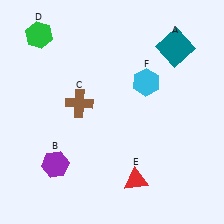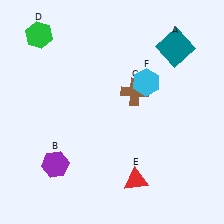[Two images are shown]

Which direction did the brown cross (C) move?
The brown cross (C) moved right.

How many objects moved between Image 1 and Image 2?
1 object moved between the two images.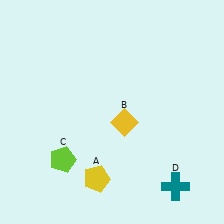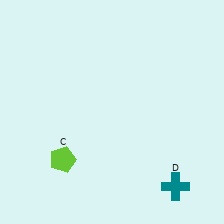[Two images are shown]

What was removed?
The yellow diamond (B), the yellow pentagon (A) were removed in Image 2.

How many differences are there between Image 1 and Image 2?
There are 2 differences between the two images.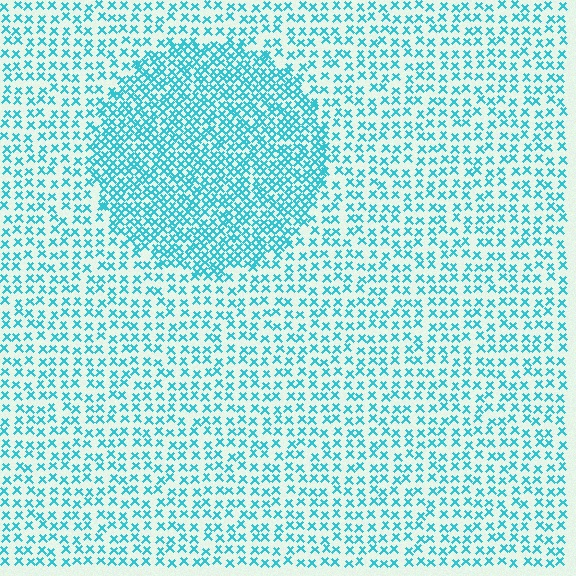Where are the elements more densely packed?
The elements are more densely packed inside the circle boundary.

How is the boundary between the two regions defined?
The boundary is defined by a change in element density (approximately 2.0x ratio). All elements are the same color, size, and shape.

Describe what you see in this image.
The image contains small cyan elements arranged at two different densities. A circle-shaped region is visible where the elements are more densely packed than the surrounding area.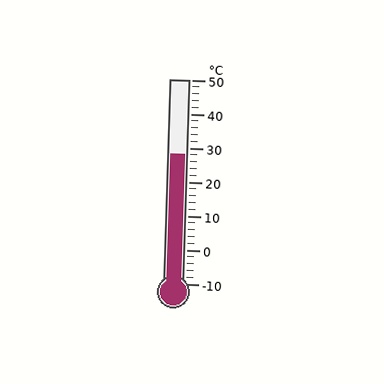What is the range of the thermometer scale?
The thermometer scale ranges from -10°C to 50°C.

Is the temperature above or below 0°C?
The temperature is above 0°C.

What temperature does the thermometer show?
The thermometer shows approximately 28°C.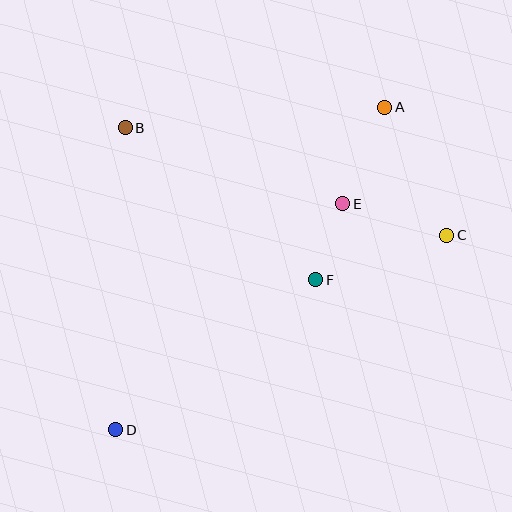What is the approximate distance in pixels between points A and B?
The distance between A and B is approximately 260 pixels.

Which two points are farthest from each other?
Points A and D are farthest from each other.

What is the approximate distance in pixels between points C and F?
The distance between C and F is approximately 138 pixels.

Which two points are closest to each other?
Points E and F are closest to each other.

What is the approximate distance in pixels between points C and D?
The distance between C and D is approximately 384 pixels.